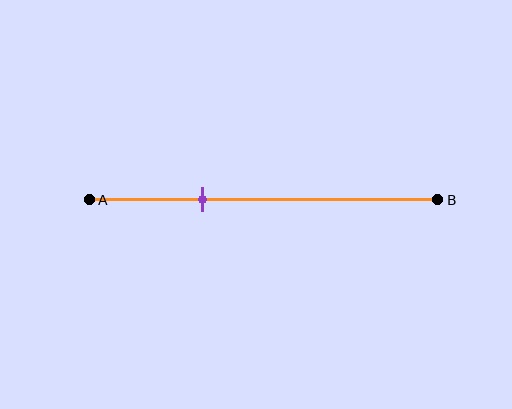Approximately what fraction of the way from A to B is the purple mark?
The purple mark is approximately 30% of the way from A to B.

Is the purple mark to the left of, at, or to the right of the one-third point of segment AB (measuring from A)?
The purple mark is approximately at the one-third point of segment AB.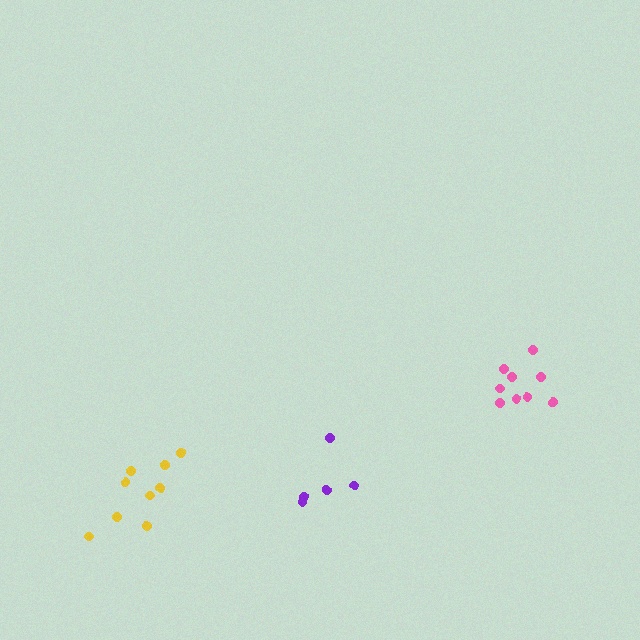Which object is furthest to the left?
The yellow cluster is leftmost.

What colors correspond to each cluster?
The clusters are colored: purple, pink, yellow.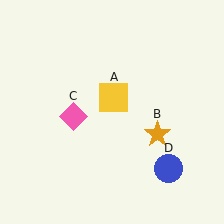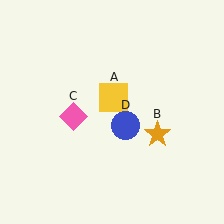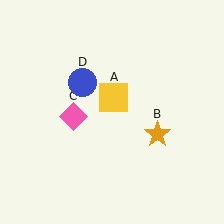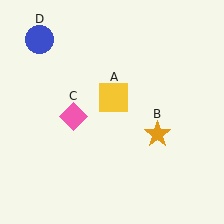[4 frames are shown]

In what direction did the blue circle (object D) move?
The blue circle (object D) moved up and to the left.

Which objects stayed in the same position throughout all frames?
Yellow square (object A) and orange star (object B) and pink diamond (object C) remained stationary.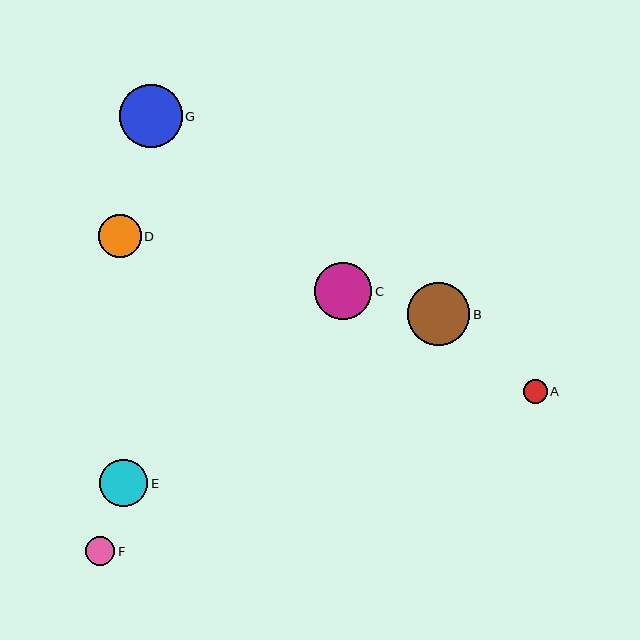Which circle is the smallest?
Circle A is the smallest with a size of approximately 23 pixels.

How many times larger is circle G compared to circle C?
Circle G is approximately 1.1 times the size of circle C.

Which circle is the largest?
Circle G is the largest with a size of approximately 63 pixels.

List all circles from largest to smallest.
From largest to smallest: G, B, C, E, D, F, A.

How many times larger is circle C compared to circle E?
Circle C is approximately 1.2 times the size of circle E.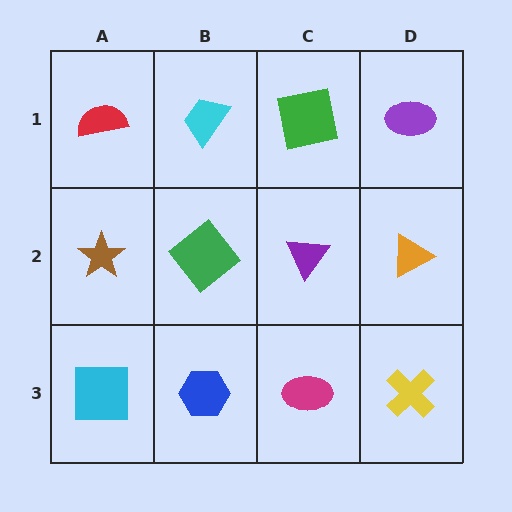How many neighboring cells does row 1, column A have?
2.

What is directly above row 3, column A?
A brown star.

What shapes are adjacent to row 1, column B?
A green diamond (row 2, column B), a red semicircle (row 1, column A), a green square (row 1, column C).